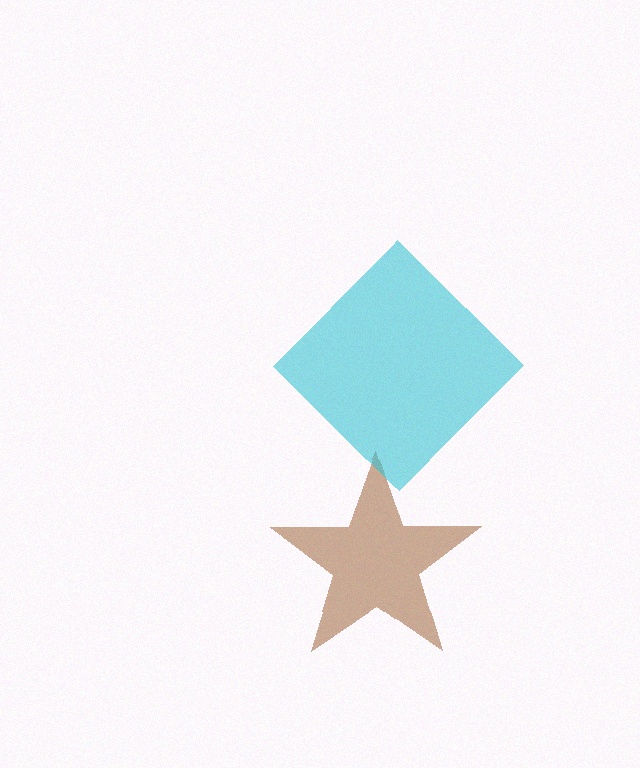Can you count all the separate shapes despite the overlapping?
Yes, there are 2 separate shapes.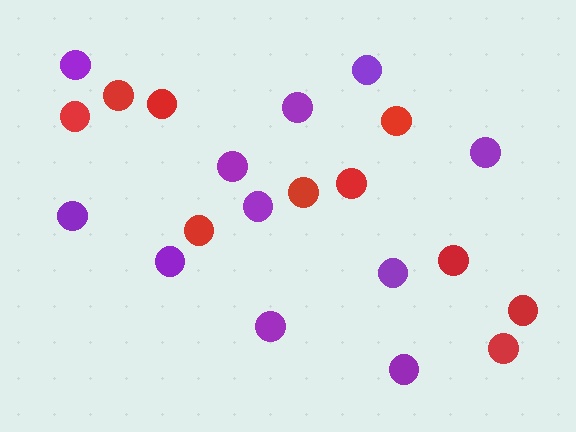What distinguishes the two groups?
There are 2 groups: one group of red circles (10) and one group of purple circles (11).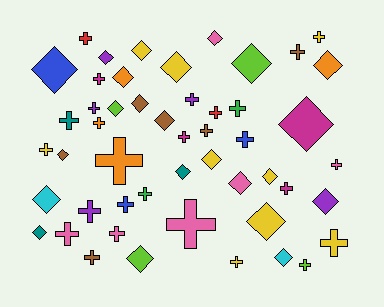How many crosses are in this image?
There are 27 crosses.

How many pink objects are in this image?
There are 6 pink objects.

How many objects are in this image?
There are 50 objects.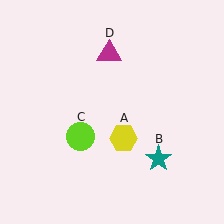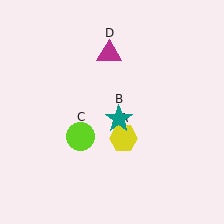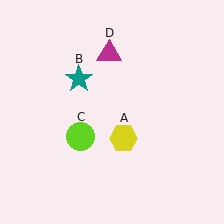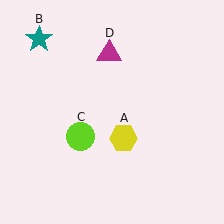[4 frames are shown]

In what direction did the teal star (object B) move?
The teal star (object B) moved up and to the left.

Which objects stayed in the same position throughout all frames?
Yellow hexagon (object A) and lime circle (object C) and magenta triangle (object D) remained stationary.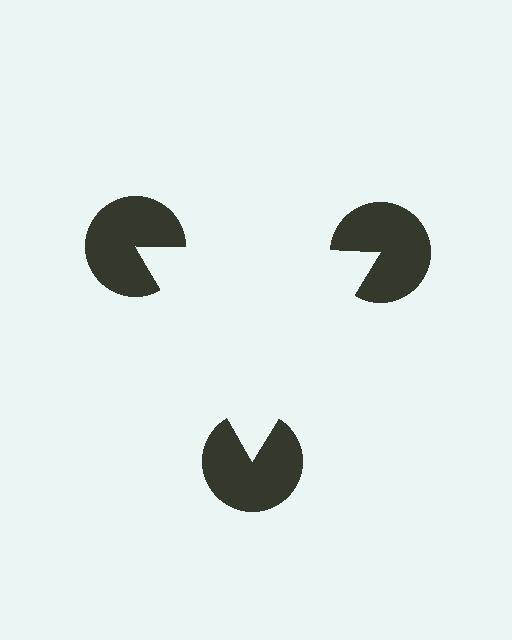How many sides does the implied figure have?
3 sides.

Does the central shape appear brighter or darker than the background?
It typically appears slightly brighter than the background, even though no actual brightness change is drawn.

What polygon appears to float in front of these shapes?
An illusory triangle — its edges are inferred from the aligned wedge cuts in the pac-man discs, not physically drawn.